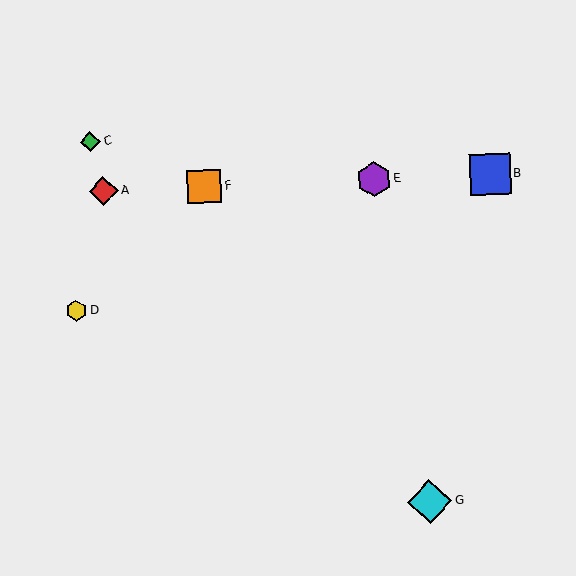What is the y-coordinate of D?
Object D is at y≈311.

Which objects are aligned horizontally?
Objects A, B, E, F are aligned horizontally.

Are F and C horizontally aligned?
No, F is at y≈186 and C is at y≈142.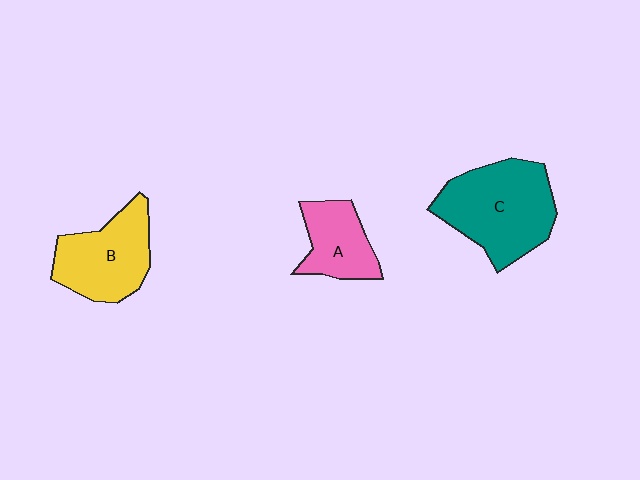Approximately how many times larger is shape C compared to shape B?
Approximately 1.3 times.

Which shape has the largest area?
Shape C (teal).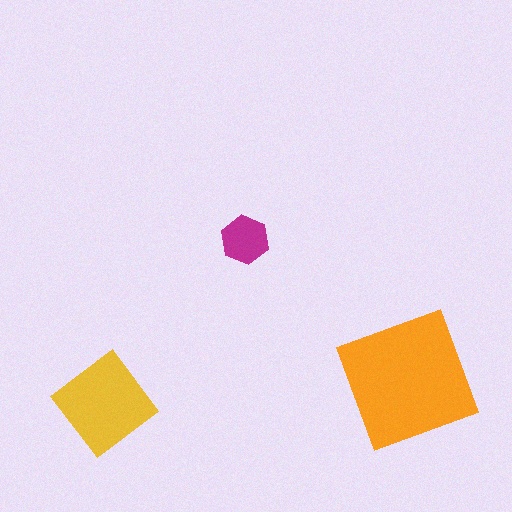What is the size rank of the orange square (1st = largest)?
1st.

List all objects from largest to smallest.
The orange square, the yellow diamond, the magenta hexagon.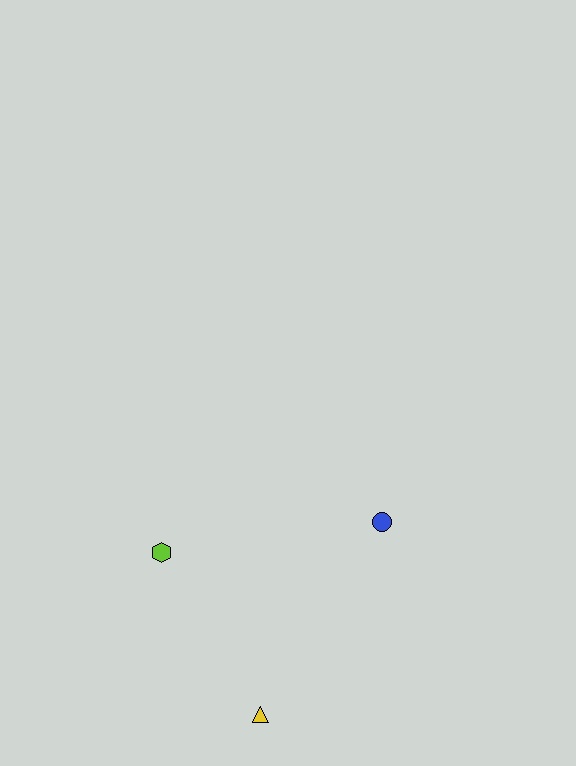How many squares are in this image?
There are no squares.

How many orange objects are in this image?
There are no orange objects.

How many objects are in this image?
There are 3 objects.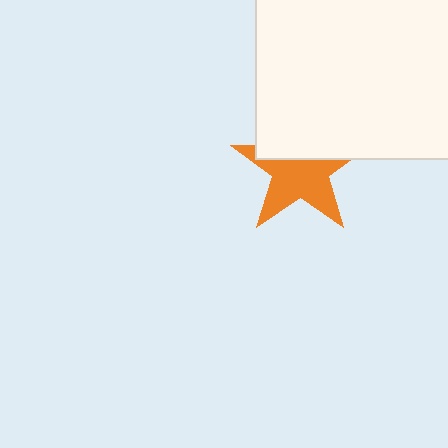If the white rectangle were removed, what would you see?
You would see the complete orange star.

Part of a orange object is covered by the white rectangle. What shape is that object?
It is a star.